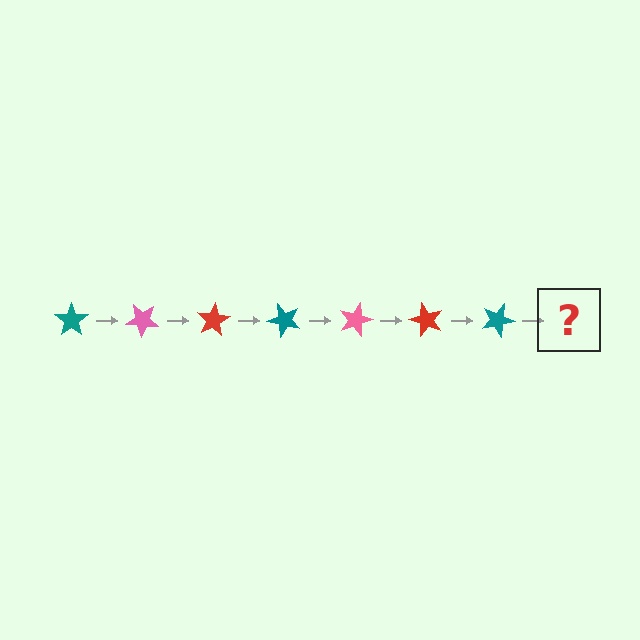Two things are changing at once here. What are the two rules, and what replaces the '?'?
The two rules are that it rotates 40 degrees each step and the color cycles through teal, pink, and red. The '?' should be a pink star, rotated 280 degrees from the start.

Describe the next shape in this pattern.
It should be a pink star, rotated 280 degrees from the start.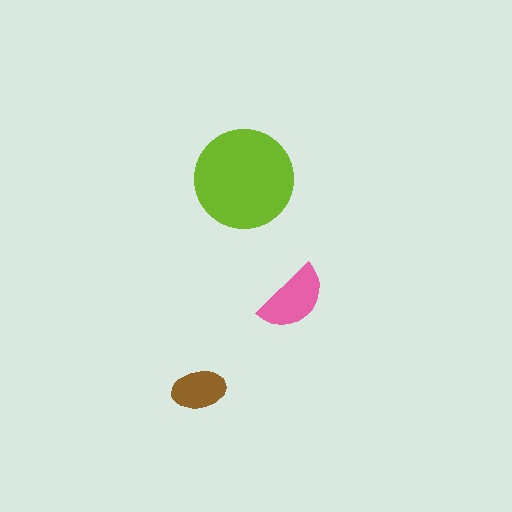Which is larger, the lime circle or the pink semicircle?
The lime circle.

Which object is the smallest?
The brown ellipse.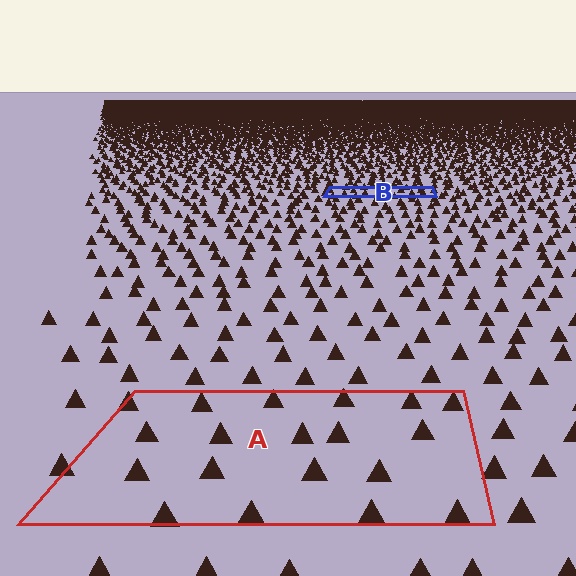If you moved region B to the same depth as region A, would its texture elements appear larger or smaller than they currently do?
They would appear larger. At a closer depth, the same texture elements are projected at a bigger on-screen size.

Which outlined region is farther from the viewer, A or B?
Region B is farther from the viewer — the texture elements inside it appear smaller and more densely packed.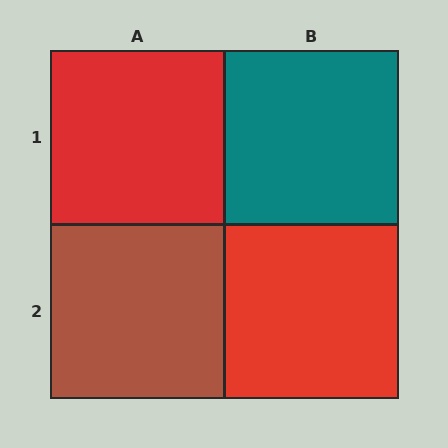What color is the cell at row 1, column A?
Red.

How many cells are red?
2 cells are red.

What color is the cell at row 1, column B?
Teal.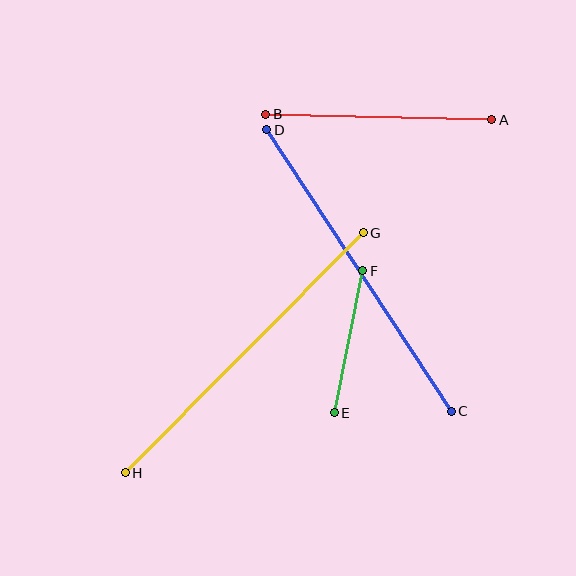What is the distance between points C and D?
The distance is approximately 336 pixels.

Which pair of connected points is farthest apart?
Points G and H are farthest apart.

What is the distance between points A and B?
The distance is approximately 226 pixels.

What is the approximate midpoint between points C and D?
The midpoint is at approximately (359, 271) pixels.